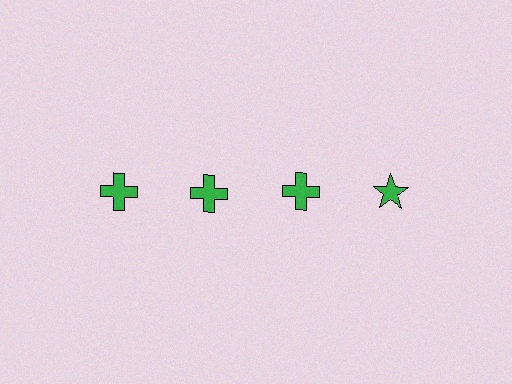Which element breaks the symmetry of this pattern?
The green star in the top row, second from right column breaks the symmetry. All other shapes are green crosses.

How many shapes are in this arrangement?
There are 4 shapes arranged in a grid pattern.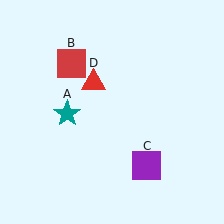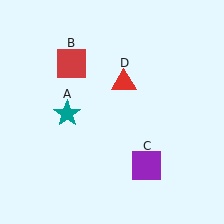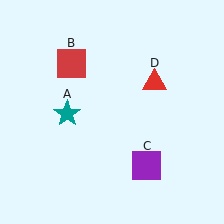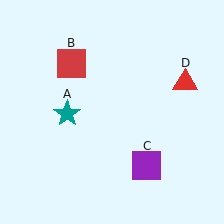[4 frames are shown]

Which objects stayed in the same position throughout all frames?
Teal star (object A) and red square (object B) and purple square (object C) remained stationary.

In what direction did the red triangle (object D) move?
The red triangle (object D) moved right.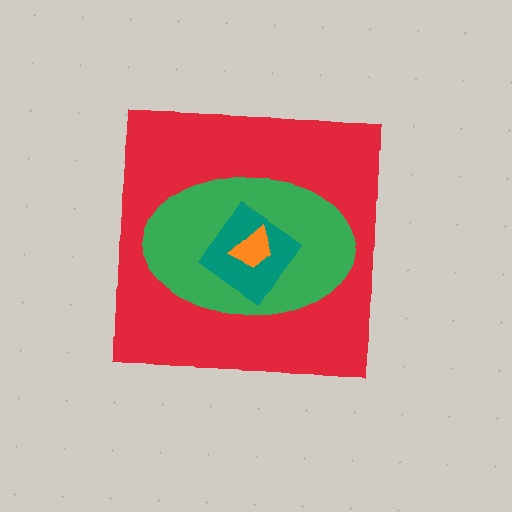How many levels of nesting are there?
4.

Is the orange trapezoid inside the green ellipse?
Yes.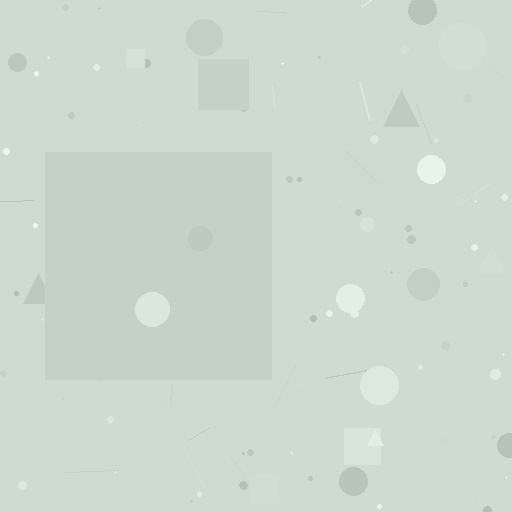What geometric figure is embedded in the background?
A square is embedded in the background.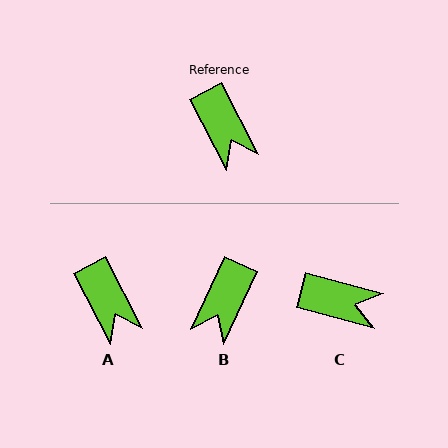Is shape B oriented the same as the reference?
No, it is off by about 52 degrees.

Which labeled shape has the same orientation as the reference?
A.